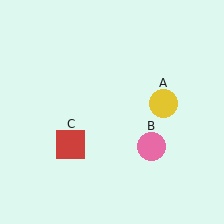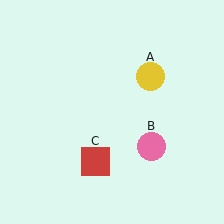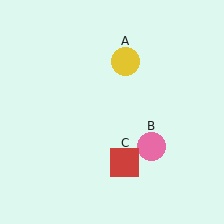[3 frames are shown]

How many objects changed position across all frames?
2 objects changed position: yellow circle (object A), red square (object C).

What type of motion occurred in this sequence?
The yellow circle (object A), red square (object C) rotated counterclockwise around the center of the scene.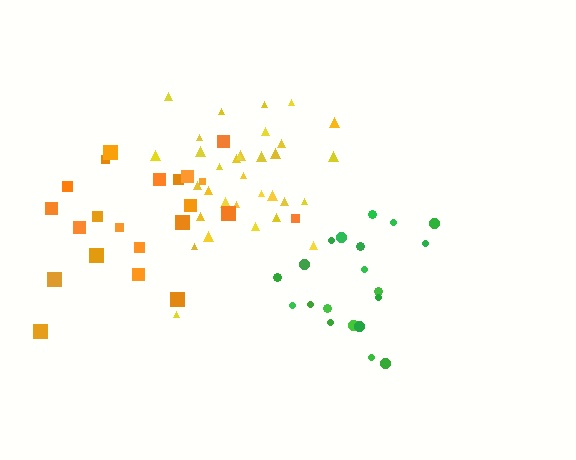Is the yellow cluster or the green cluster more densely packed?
Yellow.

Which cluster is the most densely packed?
Yellow.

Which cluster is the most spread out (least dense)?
Green.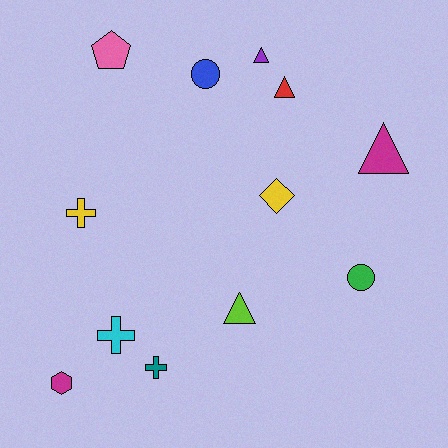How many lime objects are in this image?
There is 1 lime object.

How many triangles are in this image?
There are 4 triangles.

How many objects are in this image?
There are 12 objects.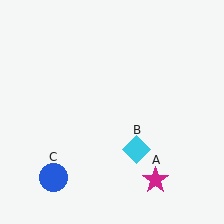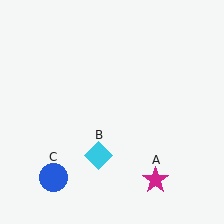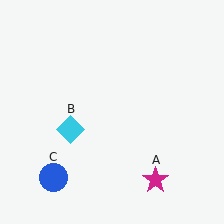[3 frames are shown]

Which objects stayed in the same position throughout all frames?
Magenta star (object A) and blue circle (object C) remained stationary.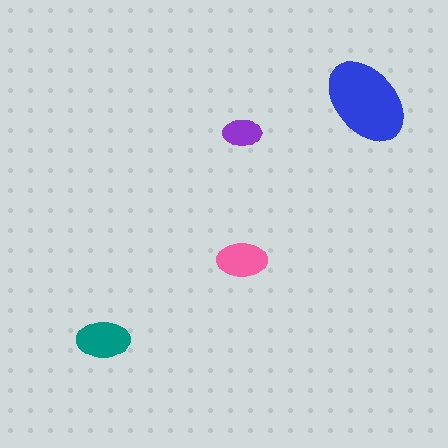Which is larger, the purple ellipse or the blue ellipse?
The blue one.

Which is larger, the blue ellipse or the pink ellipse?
The blue one.